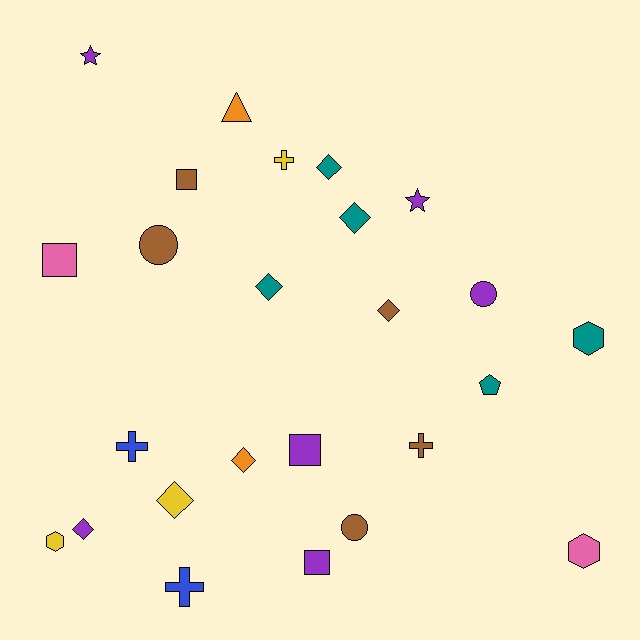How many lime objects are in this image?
There are no lime objects.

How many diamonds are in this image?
There are 7 diamonds.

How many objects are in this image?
There are 25 objects.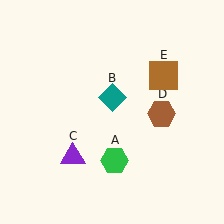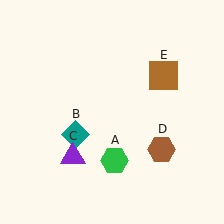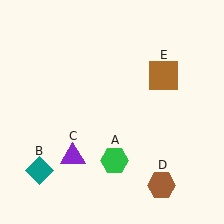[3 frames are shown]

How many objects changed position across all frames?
2 objects changed position: teal diamond (object B), brown hexagon (object D).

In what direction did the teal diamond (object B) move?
The teal diamond (object B) moved down and to the left.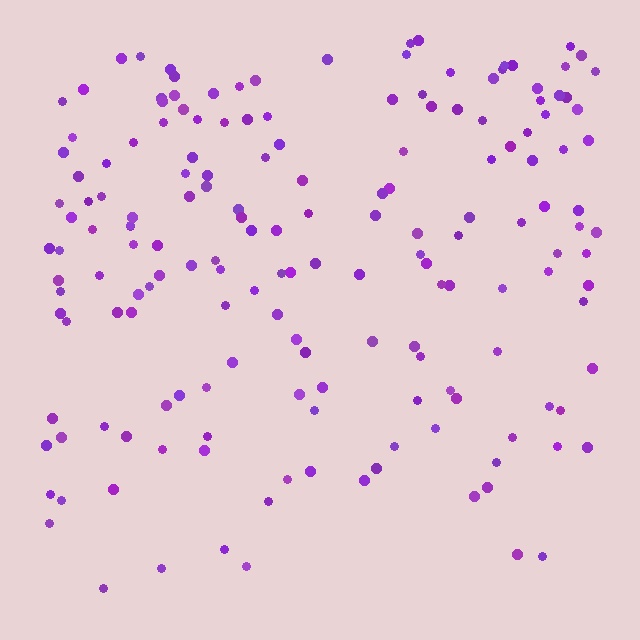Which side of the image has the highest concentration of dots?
The top.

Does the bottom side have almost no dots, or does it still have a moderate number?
Still a moderate number, just noticeably fewer than the top.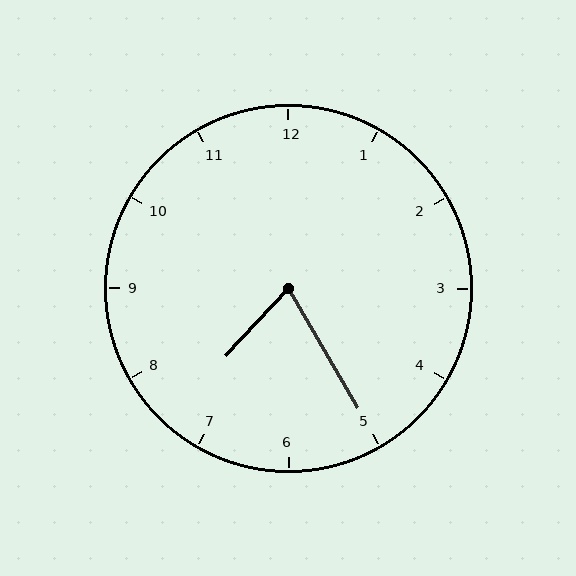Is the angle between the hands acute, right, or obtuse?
It is acute.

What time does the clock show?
7:25.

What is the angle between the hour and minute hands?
Approximately 72 degrees.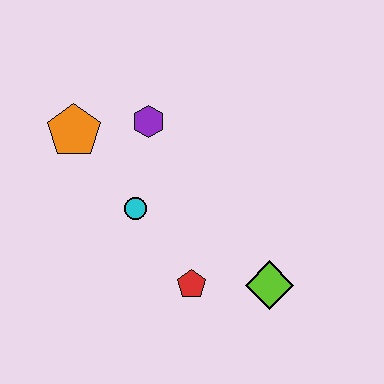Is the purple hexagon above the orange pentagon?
Yes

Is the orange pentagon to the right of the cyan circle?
No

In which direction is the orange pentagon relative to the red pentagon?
The orange pentagon is above the red pentagon.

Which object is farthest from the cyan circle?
The lime diamond is farthest from the cyan circle.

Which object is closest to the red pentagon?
The lime diamond is closest to the red pentagon.